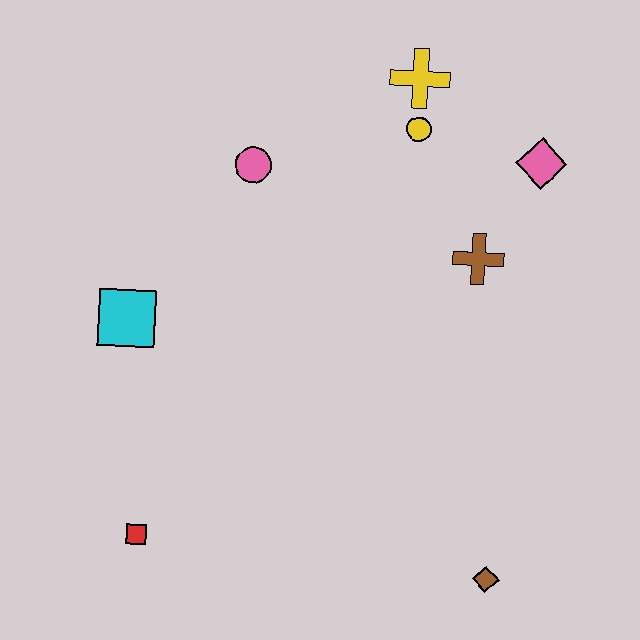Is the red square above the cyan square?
No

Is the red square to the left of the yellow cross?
Yes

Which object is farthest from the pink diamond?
The red square is farthest from the pink diamond.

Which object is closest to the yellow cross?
The yellow circle is closest to the yellow cross.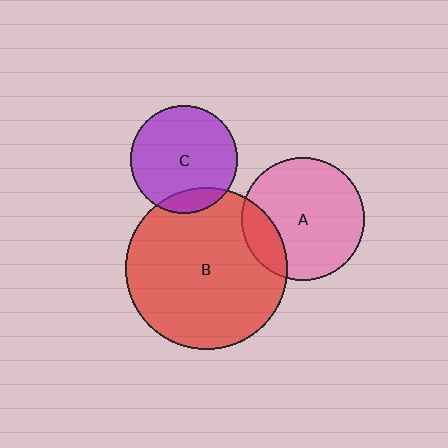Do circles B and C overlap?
Yes.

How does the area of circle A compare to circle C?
Approximately 1.3 times.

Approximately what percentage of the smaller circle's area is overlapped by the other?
Approximately 15%.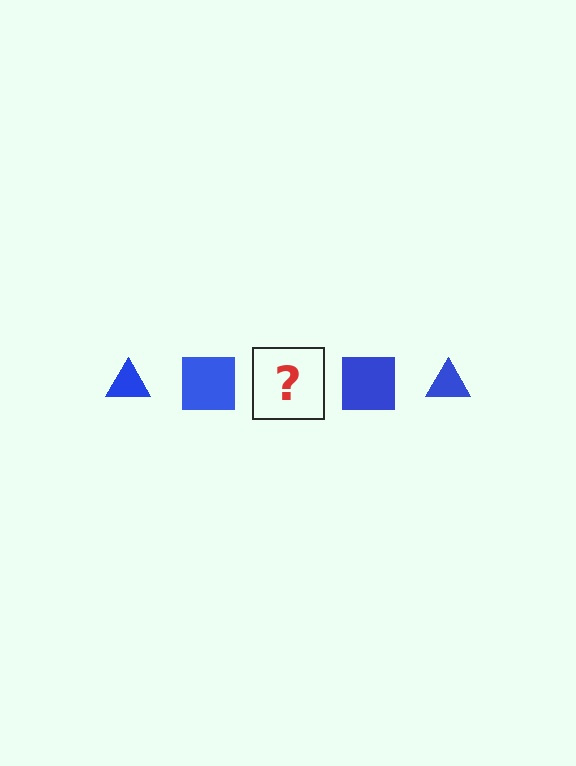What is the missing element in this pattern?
The missing element is a blue triangle.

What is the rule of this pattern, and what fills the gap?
The rule is that the pattern cycles through triangle, square shapes in blue. The gap should be filled with a blue triangle.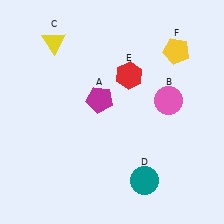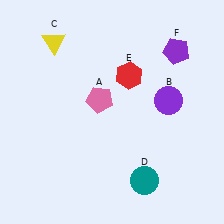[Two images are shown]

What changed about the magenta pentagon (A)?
In Image 1, A is magenta. In Image 2, it changed to pink.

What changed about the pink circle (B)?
In Image 1, B is pink. In Image 2, it changed to purple.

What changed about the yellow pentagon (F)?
In Image 1, F is yellow. In Image 2, it changed to purple.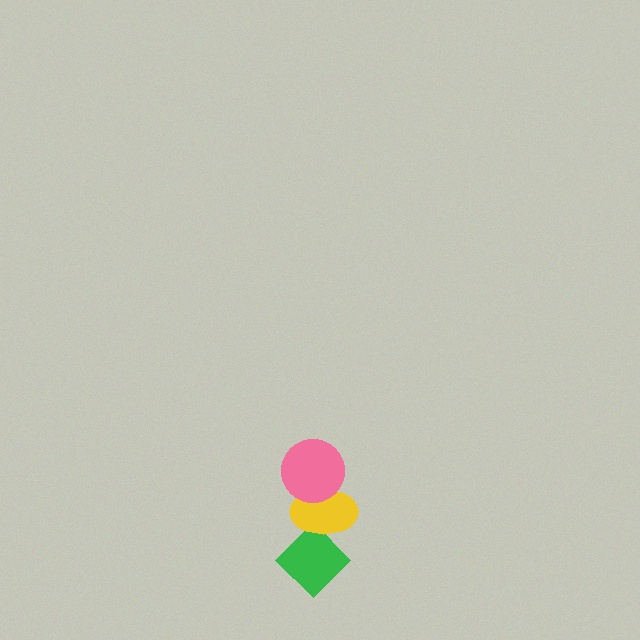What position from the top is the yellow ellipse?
The yellow ellipse is 2nd from the top.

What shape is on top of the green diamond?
The yellow ellipse is on top of the green diamond.